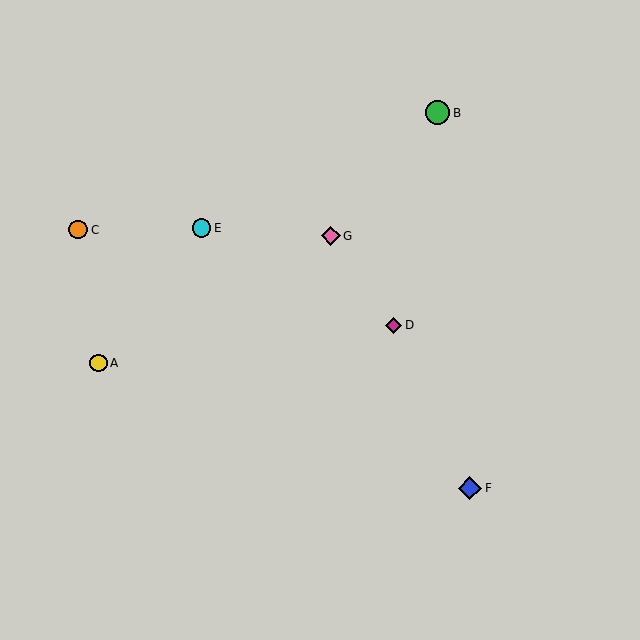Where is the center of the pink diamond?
The center of the pink diamond is at (331, 236).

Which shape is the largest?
The green circle (labeled B) is the largest.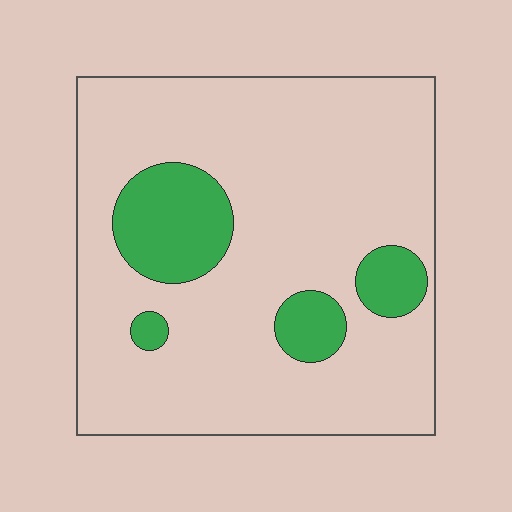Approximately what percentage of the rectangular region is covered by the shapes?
Approximately 15%.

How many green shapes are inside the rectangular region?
4.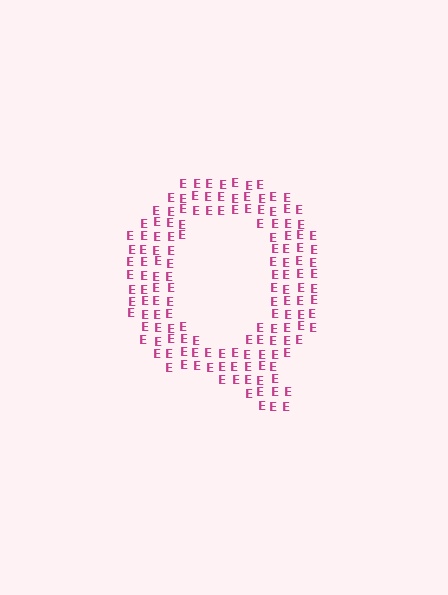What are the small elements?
The small elements are letter E's.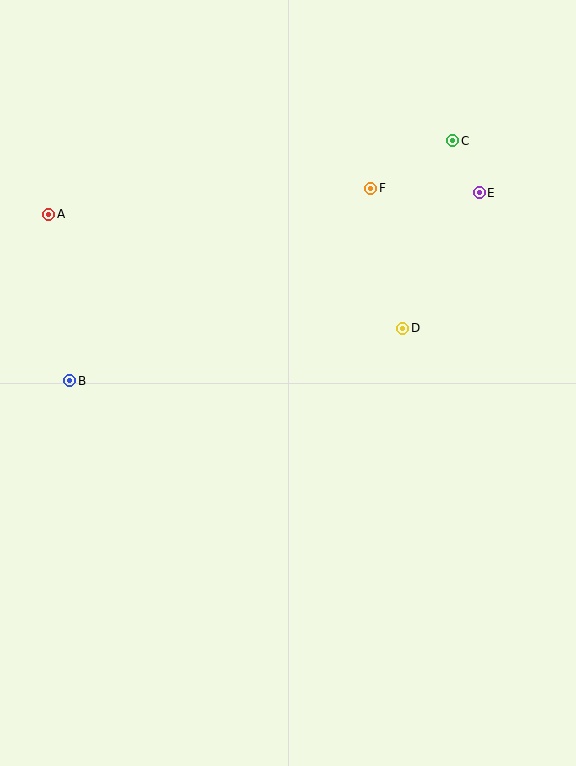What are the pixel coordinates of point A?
Point A is at (49, 214).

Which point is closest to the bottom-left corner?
Point B is closest to the bottom-left corner.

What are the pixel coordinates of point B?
Point B is at (70, 381).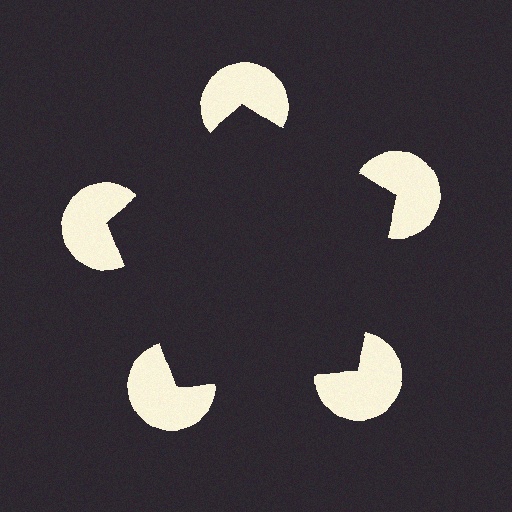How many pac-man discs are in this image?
There are 5 — one at each vertex of the illusory pentagon.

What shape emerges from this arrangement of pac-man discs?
An illusory pentagon — its edges are inferred from the aligned wedge cuts in the pac-man discs, not physically drawn.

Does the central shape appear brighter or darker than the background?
It typically appears slightly darker than the background, even though no actual brightness change is drawn.